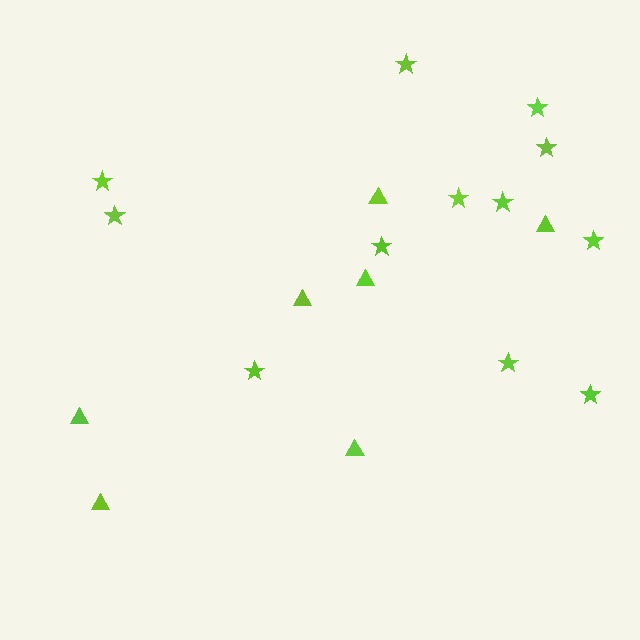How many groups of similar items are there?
There are 2 groups: one group of stars (12) and one group of triangles (7).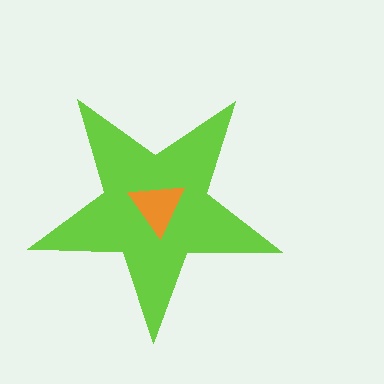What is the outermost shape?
The lime star.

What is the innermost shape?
The orange triangle.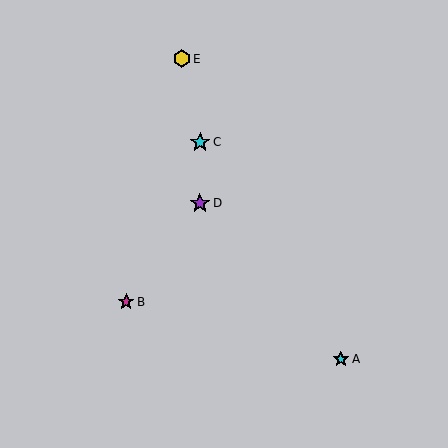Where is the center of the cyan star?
The center of the cyan star is at (200, 142).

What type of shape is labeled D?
Shape D is a purple star.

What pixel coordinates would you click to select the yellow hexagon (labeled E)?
Click at (182, 59) to select the yellow hexagon E.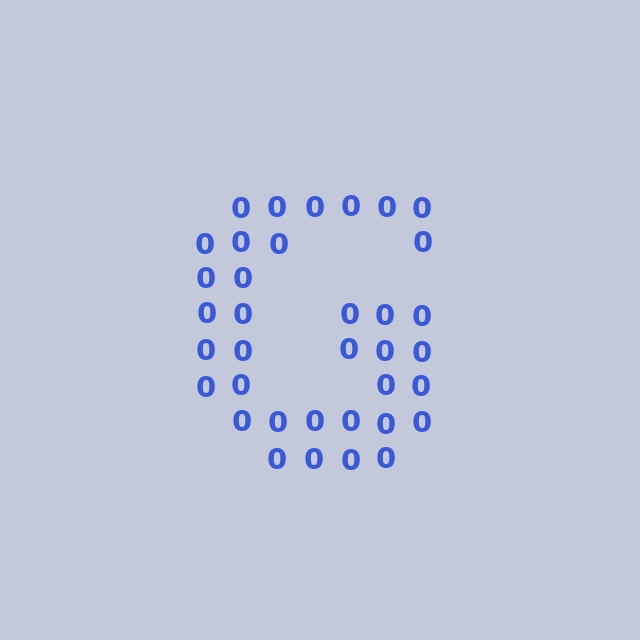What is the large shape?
The large shape is the letter G.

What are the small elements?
The small elements are digit 0's.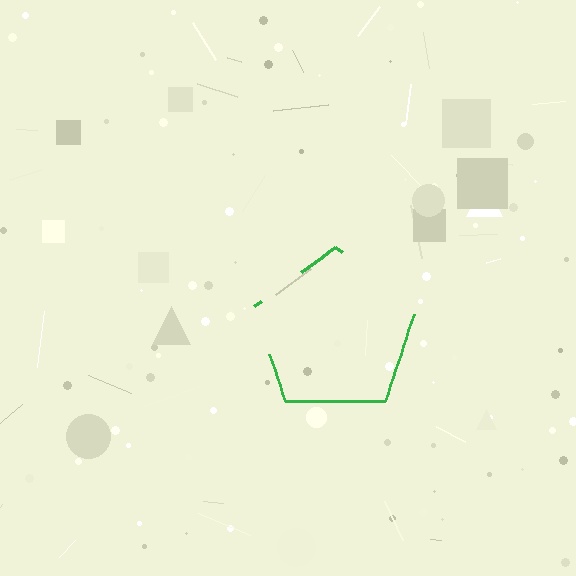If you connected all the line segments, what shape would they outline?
They would outline a pentagon.